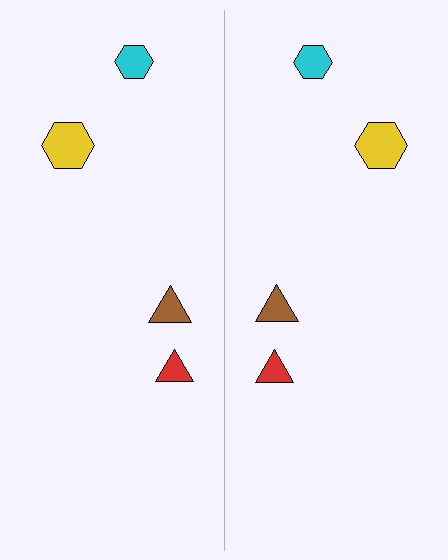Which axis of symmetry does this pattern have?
The pattern has a vertical axis of symmetry running through the center of the image.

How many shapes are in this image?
There are 8 shapes in this image.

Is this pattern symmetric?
Yes, this pattern has bilateral (reflection) symmetry.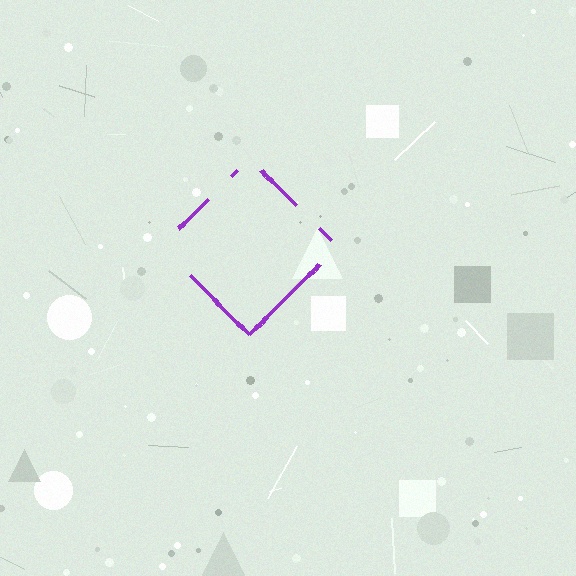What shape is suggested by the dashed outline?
The dashed outline suggests a diamond.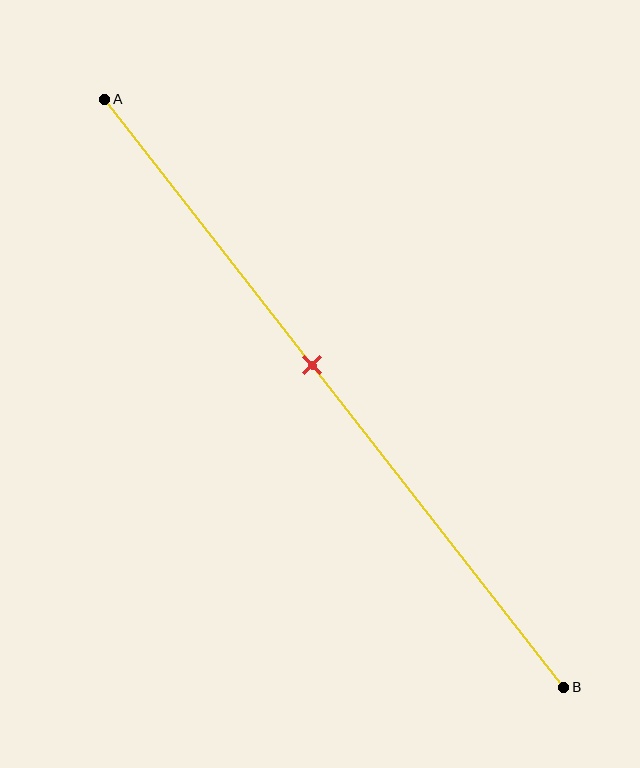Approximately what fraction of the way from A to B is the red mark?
The red mark is approximately 45% of the way from A to B.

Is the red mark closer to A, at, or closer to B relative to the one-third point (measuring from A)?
The red mark is closer to point B than the one-third point of segment AB.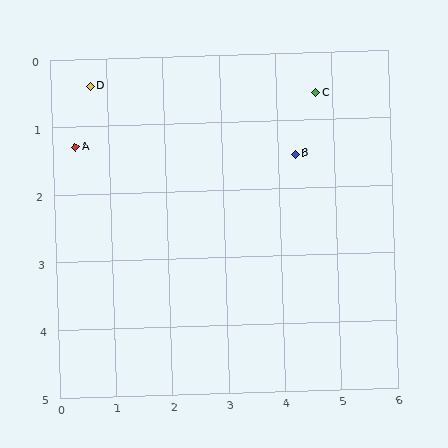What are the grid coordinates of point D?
Point D is at approximately (0.7, 0.4).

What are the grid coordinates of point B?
Point B is at approximately (4.3, 1.5).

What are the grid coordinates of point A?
Point A is at approximately (0.4, 1.3).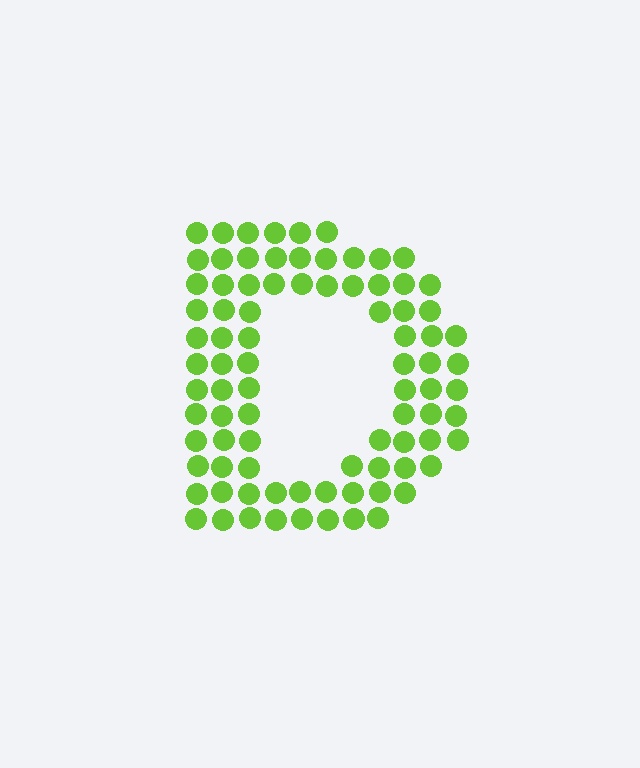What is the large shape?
The large shape is the letter D.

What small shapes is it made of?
It is made of small circles.